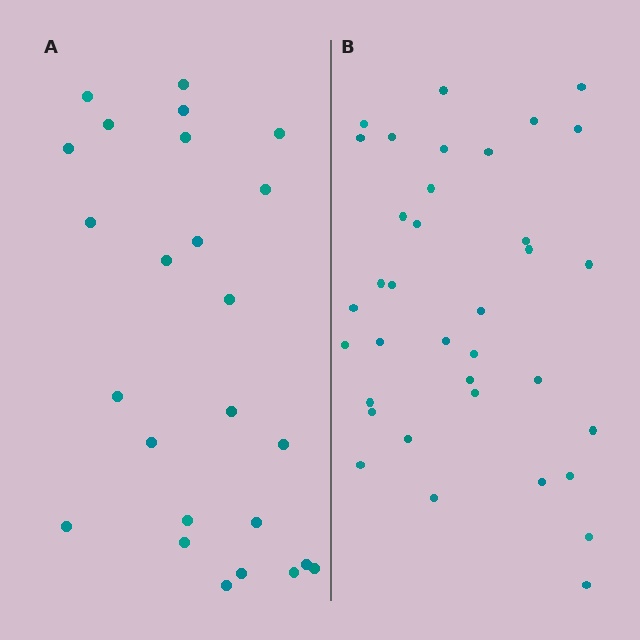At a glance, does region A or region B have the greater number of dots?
Region B (the right region) has more dots.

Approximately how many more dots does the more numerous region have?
Region B has roughly 12 or so more dots than region A.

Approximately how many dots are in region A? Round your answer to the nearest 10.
About 20 dots. (The exact count is 25, which rounds to 20.)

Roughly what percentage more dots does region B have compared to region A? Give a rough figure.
About 45% more.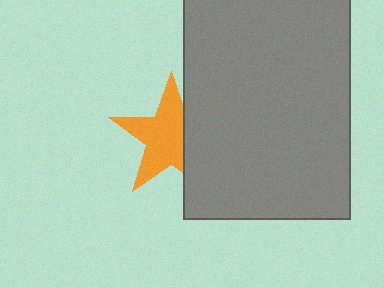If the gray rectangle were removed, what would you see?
You would see the complete orange star.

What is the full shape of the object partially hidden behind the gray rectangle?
The partially hidden object is an orange star.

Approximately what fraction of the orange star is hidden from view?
Roughly 31% of the orange star is hidden behind the gray rectangle.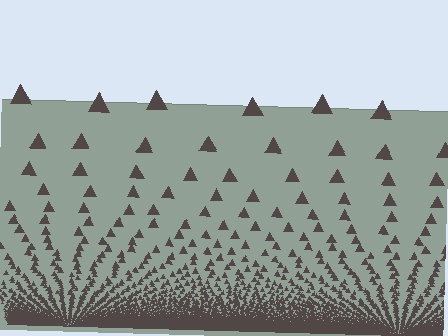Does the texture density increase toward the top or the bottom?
Density increases toward the bottom.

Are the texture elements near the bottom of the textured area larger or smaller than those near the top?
Smaller. The gradient is inverted — elements near the bottom are smaller and denser.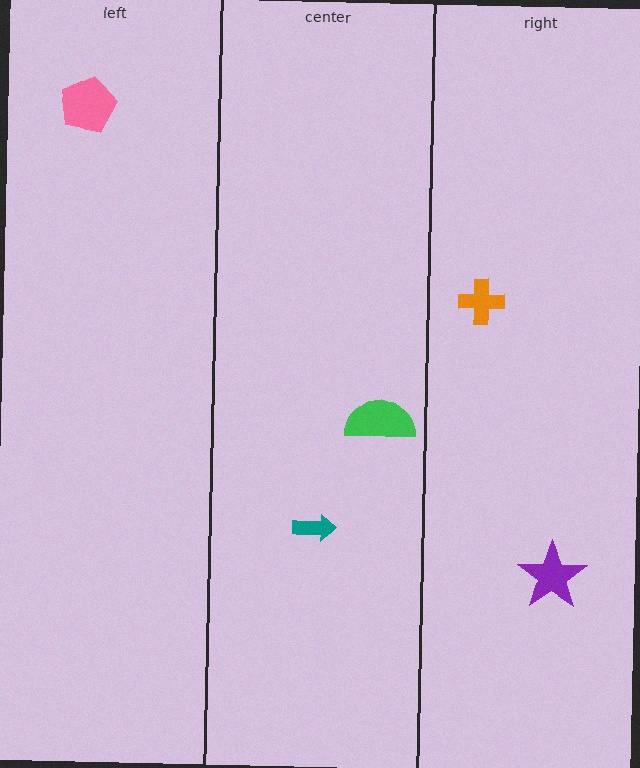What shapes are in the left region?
The pink pentagon.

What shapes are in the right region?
The orange cross, the purple star.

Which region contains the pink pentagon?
The left region.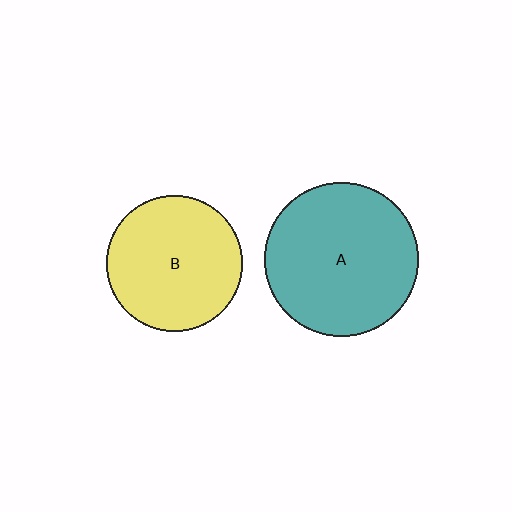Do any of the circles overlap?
No, none of the circles overlap.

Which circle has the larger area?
Circle A (teal).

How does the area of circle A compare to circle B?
Approximately 1.3 times.